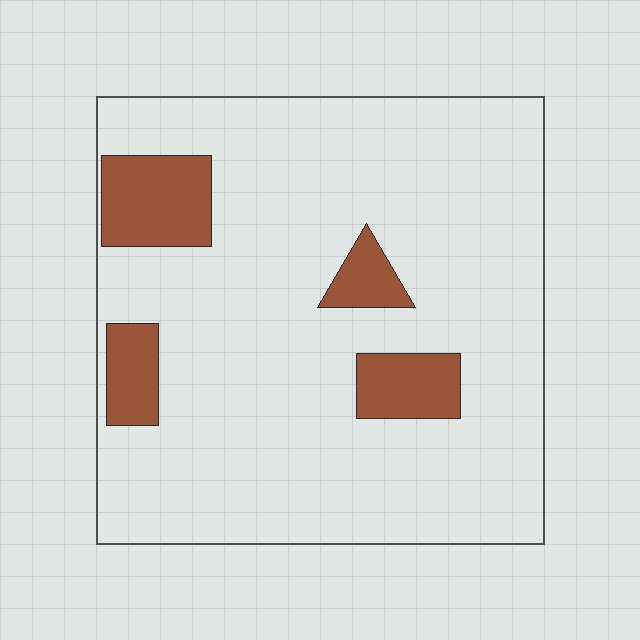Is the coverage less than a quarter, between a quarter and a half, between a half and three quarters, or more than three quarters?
Less than a quarter.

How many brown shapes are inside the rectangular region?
4.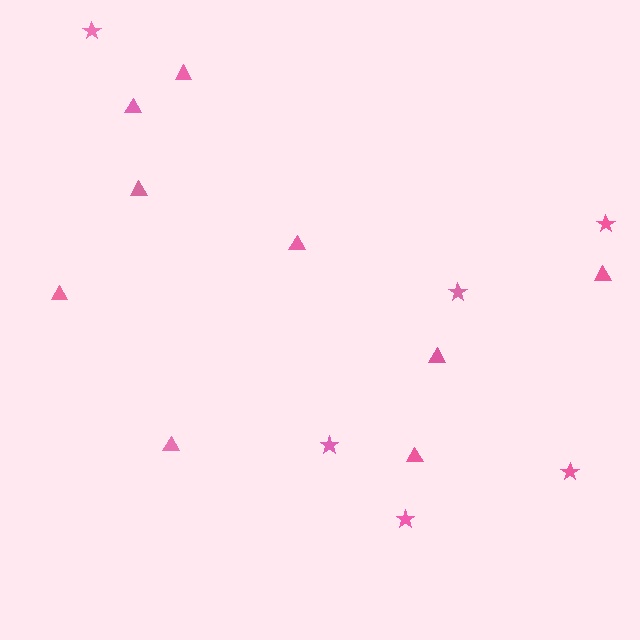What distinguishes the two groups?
There are 2 groups: one group of triangles (9) and one group of stars (6).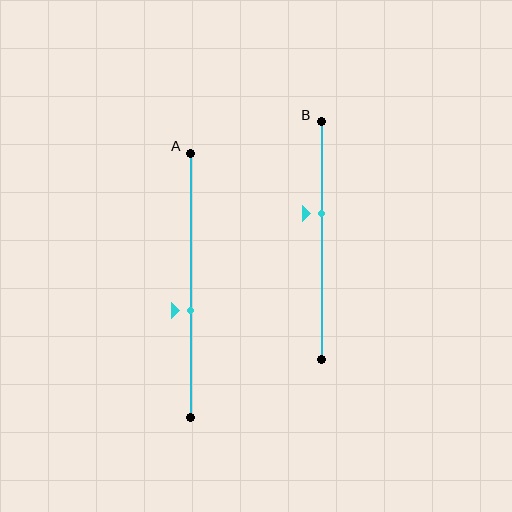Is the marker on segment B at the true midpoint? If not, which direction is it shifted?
No, the marker on segment B is shifted upward by about 11% of the segment length.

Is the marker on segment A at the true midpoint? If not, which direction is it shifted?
No, the marker on segment A is shifted downward by about 10% of the segment length.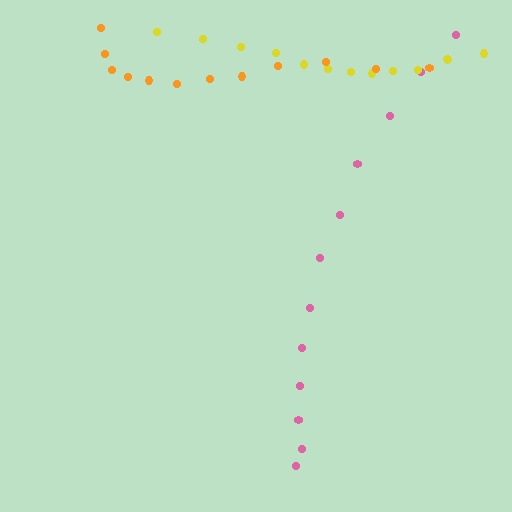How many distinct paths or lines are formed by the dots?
There are 3 distinct paths.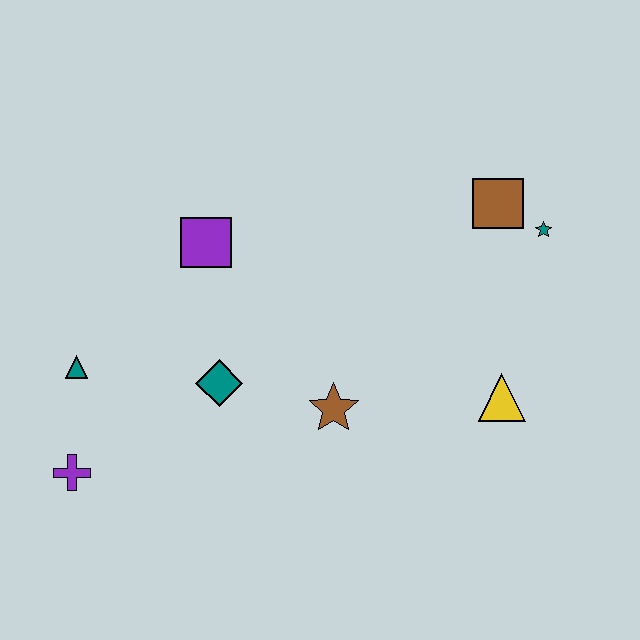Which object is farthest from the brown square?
The purple cross is farthest from the brown square.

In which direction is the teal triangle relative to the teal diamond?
The teal triangle is to the left of the teal diamond.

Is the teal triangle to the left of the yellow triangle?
Yes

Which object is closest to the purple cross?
The teal triangle is closest to the purple cross.